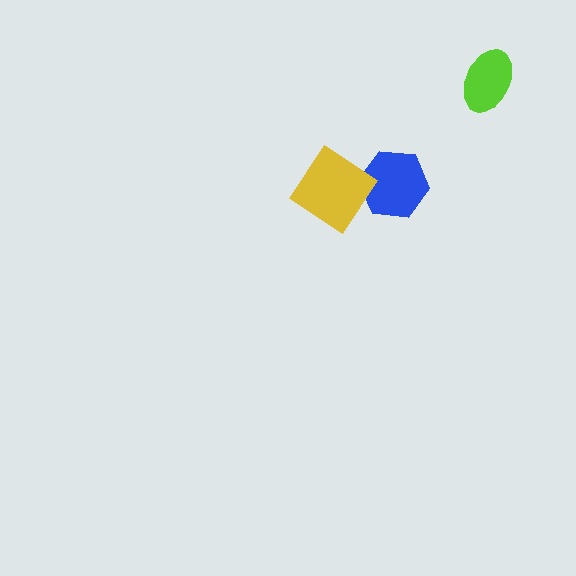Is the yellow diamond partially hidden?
No, no other shape covers it.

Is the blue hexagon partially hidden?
Yes, it is partially covered by another shape.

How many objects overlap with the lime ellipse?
0 objects overlap with the lime ellipse.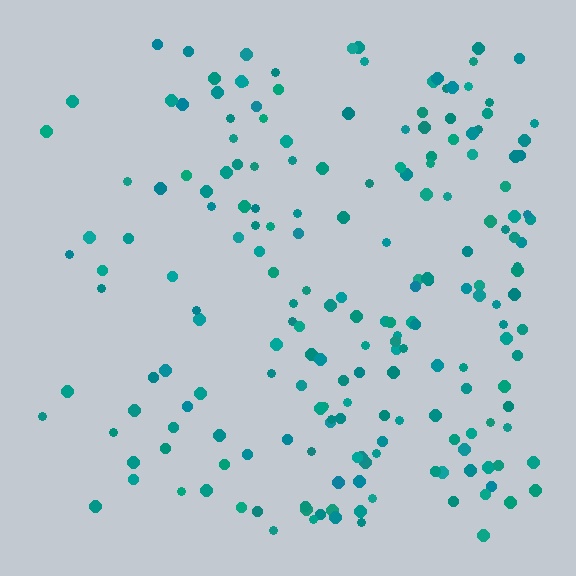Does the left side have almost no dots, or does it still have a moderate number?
Still a moderate number, just noticeably fewer than the right.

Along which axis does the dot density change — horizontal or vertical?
Horizontal.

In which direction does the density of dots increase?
From left to right, with the right side densest.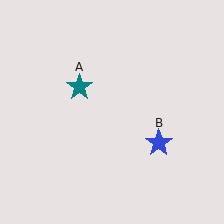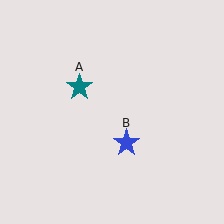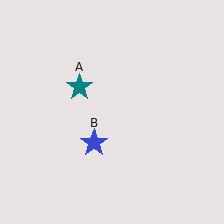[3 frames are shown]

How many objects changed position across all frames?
1 object changed position: blue star (object B).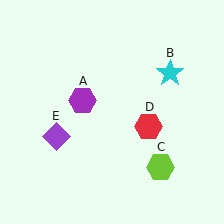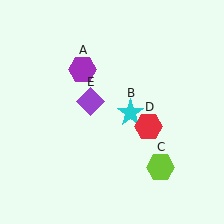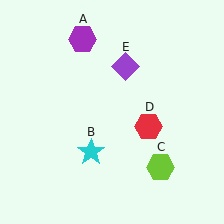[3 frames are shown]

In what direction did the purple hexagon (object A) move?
The purple hexagon (object A) moved up.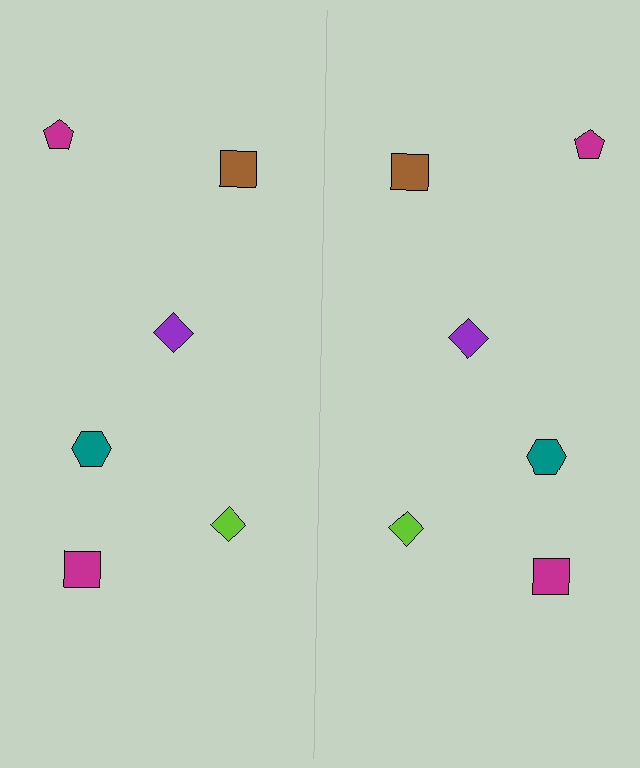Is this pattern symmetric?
Yes, this pattern has bilateral (reflection) symmetry.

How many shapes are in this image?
There are 12 shapes in this image.